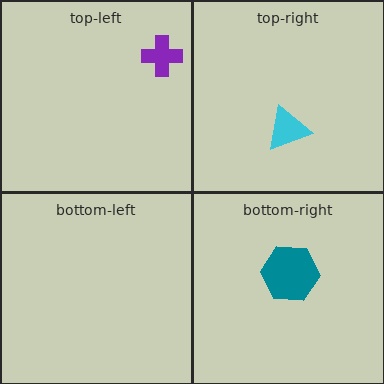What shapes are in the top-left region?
The purple cross.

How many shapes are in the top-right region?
1.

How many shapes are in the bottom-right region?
1.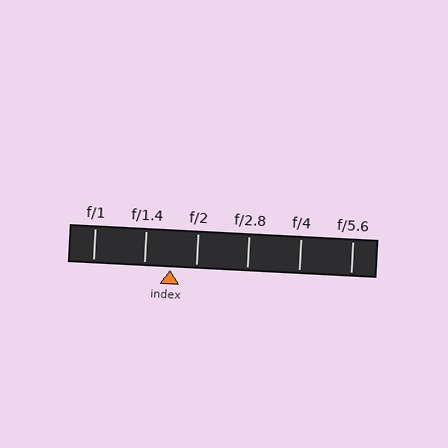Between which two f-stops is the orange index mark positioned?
The index mark is between f/1.4 and f/2.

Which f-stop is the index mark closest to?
The index mark is closest to f/1.4.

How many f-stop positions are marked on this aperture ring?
There are 6 f-stop positions marked.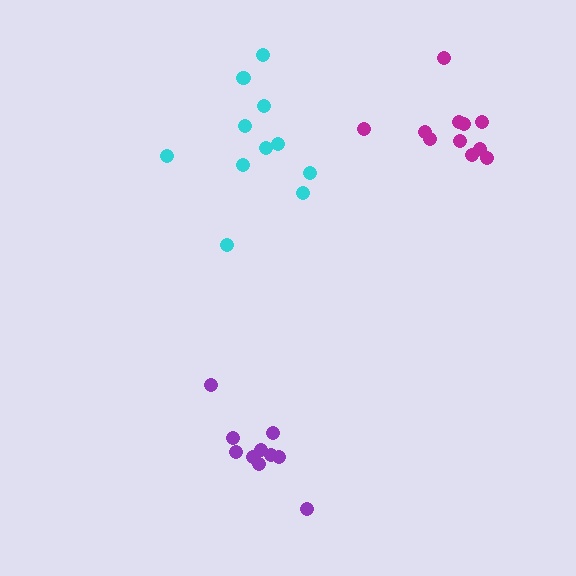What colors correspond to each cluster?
The clusters are colored: purple, magenta, cyan.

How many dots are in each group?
Group 1: 10 dots, Group 2: 11 dots, Group 3: 11 dots (32 total).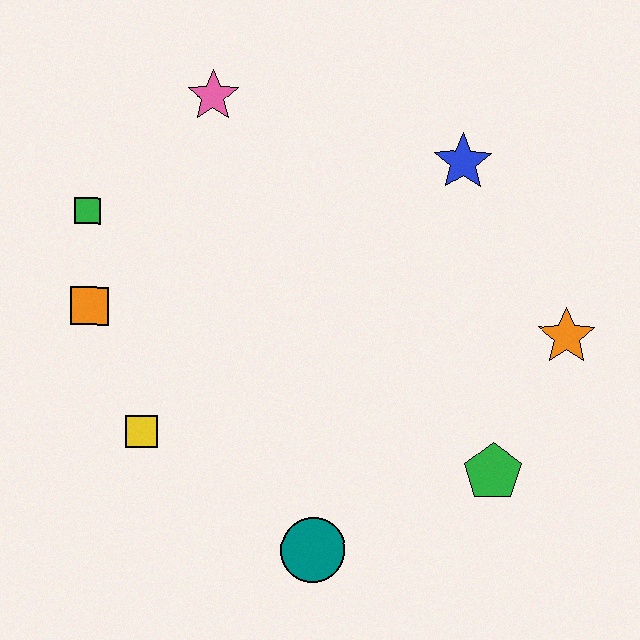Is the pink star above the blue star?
Yes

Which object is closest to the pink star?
The green square is closest to the pink star.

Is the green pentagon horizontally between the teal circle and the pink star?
No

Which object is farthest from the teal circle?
The pink star is farthest from the teal circle.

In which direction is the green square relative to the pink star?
The green square is to the left of the pink star.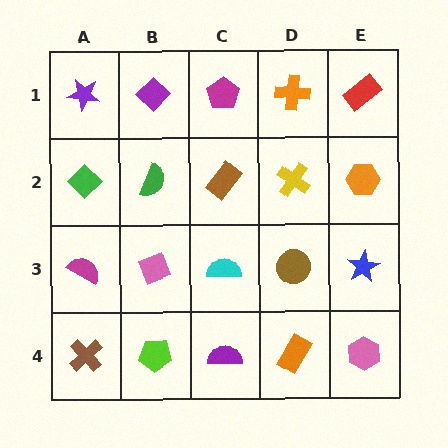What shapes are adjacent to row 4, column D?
A brown circle (row 3, column D), a purple semicircle (row 4, column C), a pink hexagon (row 4, column E).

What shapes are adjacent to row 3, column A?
A green diamond (row 2, column A), a brown cross (row 4, column A), a pink diamond (row 3, column B).